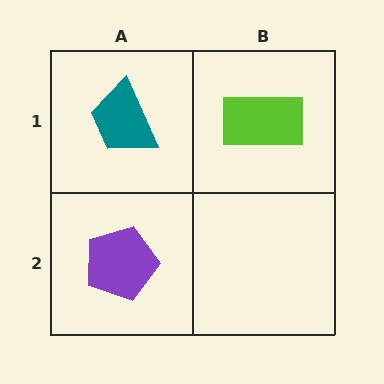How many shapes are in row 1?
2 shapes.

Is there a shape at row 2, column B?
No, that cell is empty.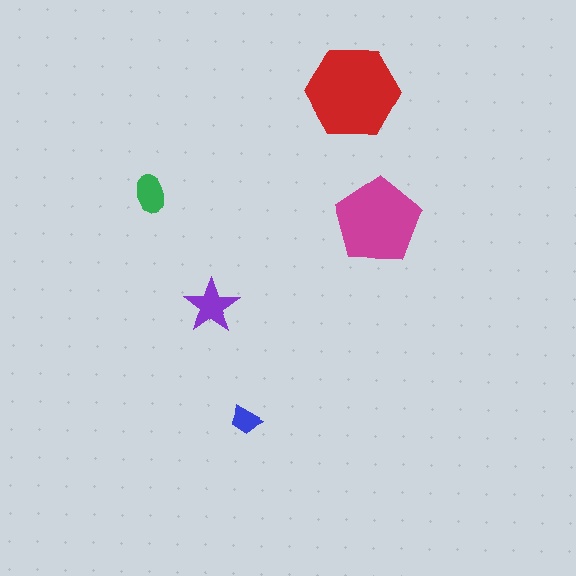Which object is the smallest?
The blue trapezoid.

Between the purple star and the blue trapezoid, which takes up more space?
The purple star.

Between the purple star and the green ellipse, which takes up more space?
The purple star.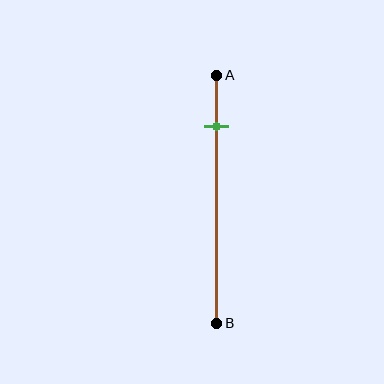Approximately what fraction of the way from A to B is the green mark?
The green mark is approximately 20% of the way from A to B.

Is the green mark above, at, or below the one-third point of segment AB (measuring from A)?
The green mark is above the one-third point of segment AB.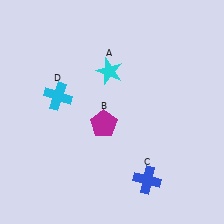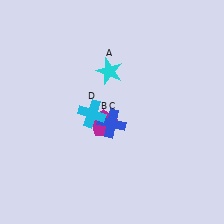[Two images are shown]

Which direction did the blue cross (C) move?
The blue cross (C) moved up.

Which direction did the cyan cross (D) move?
The cyan cross (D) moved right.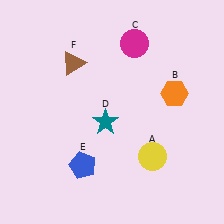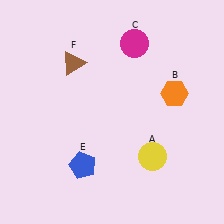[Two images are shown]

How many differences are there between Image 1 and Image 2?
There is 1 difference between the two images.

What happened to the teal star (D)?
The teal star (D) was removed in Image 2. It was in the bottom-left area of Image 1.